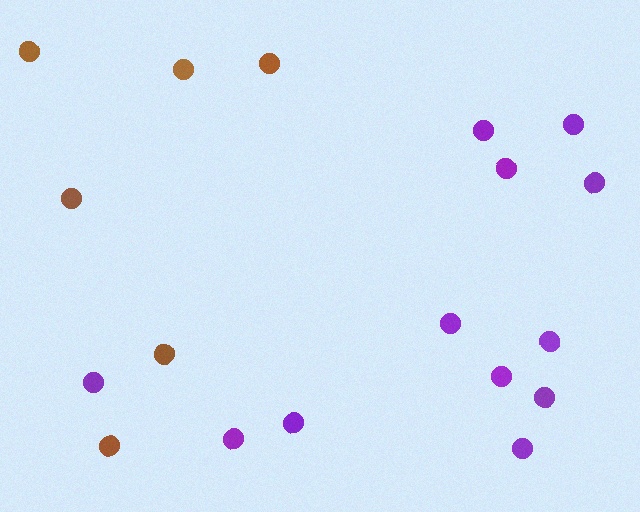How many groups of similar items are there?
There are 2 groups: one group of purple circles (12) and one group of brown circles (6).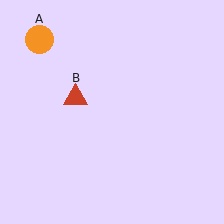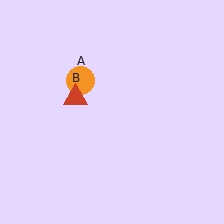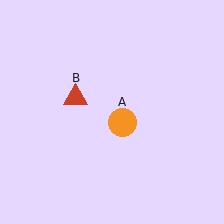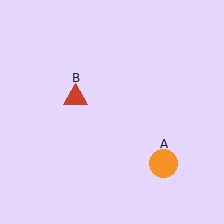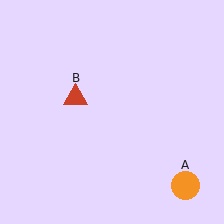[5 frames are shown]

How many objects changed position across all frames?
1 object changed position: orange circle (object A).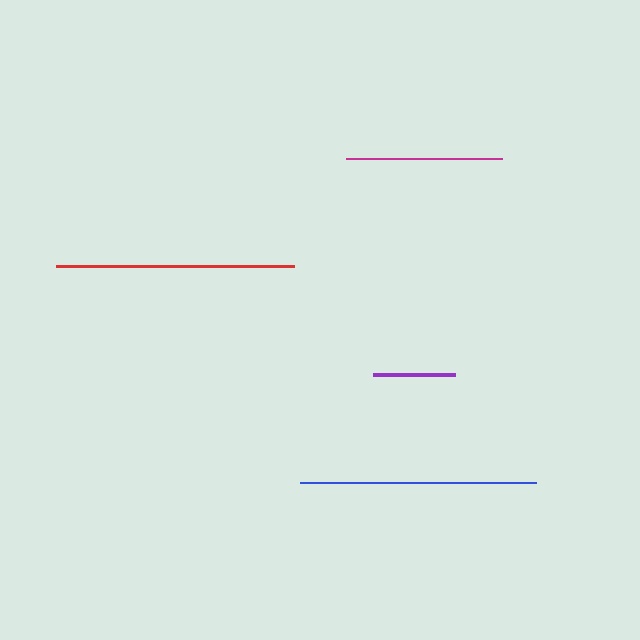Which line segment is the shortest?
The purple line is the shortest at approximately 81 pixels.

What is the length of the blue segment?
The blue segment is approximately 236 pixels long.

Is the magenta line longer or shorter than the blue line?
The blue line is longer than the magenta line.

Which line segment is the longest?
The red line is the longest at approximately 237 pixels.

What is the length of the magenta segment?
The magenta segment is approximately 155 pixels long.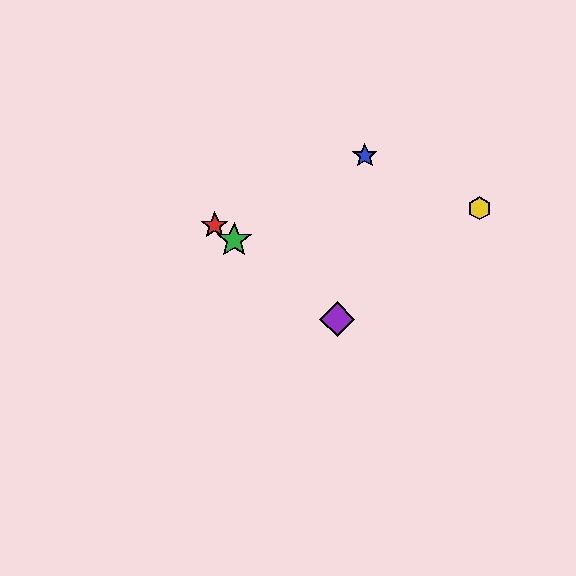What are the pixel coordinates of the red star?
The red star is at (215, 225).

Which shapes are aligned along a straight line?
The red star, the green star, the purple diamond are aligned along a straight line.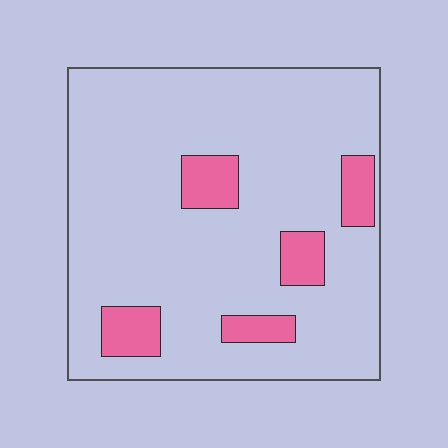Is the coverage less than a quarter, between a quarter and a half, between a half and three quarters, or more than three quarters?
Less than a quarter.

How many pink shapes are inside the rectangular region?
5.